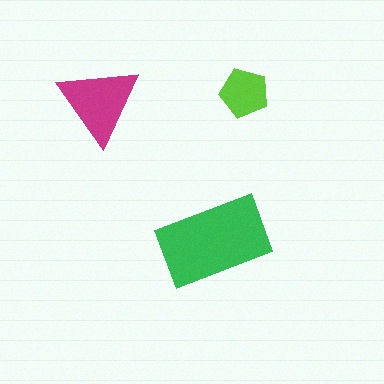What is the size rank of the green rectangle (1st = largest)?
1st.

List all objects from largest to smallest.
The green rectangle, the magenta triangle, the lime pentagon.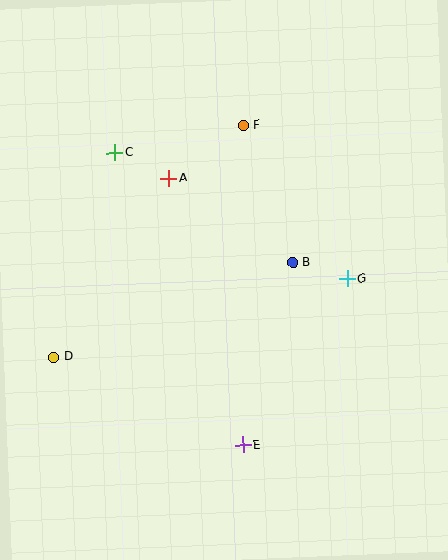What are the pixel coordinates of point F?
Point F is at (243, 125).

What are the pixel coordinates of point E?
Point E is at (243, 445).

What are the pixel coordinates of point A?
Point A is at (168, 178).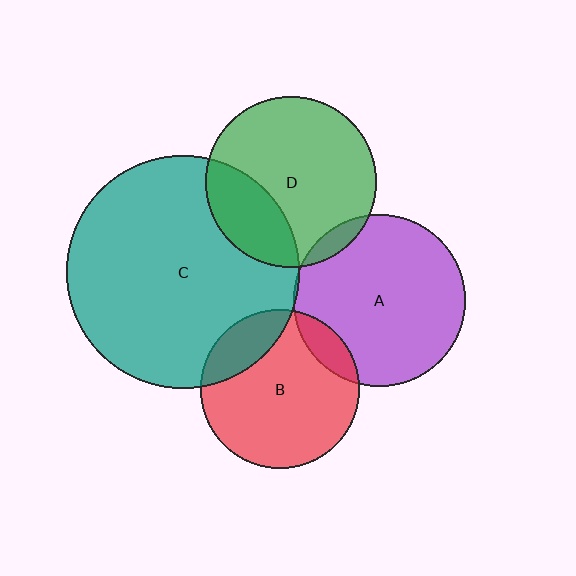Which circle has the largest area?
Circle C (teal).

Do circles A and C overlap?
Yes.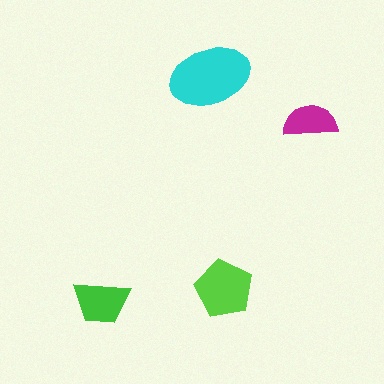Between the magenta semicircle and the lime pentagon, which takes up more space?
The lime pentagon.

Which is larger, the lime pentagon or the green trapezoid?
The lime pentagon.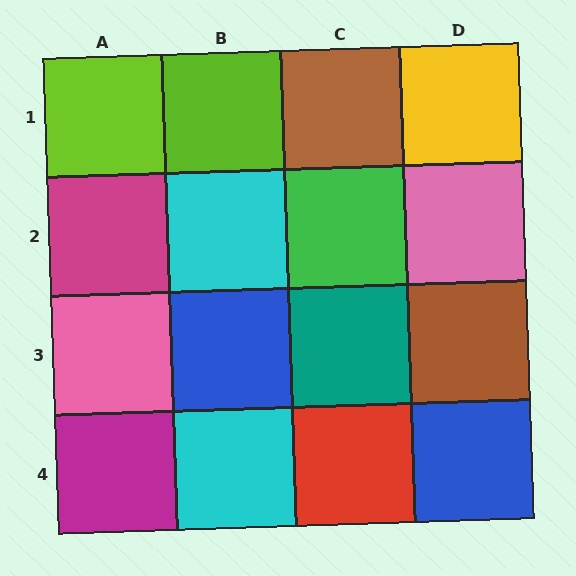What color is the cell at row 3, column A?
Pink.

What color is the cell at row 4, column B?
Cyan.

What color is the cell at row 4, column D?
Blue.